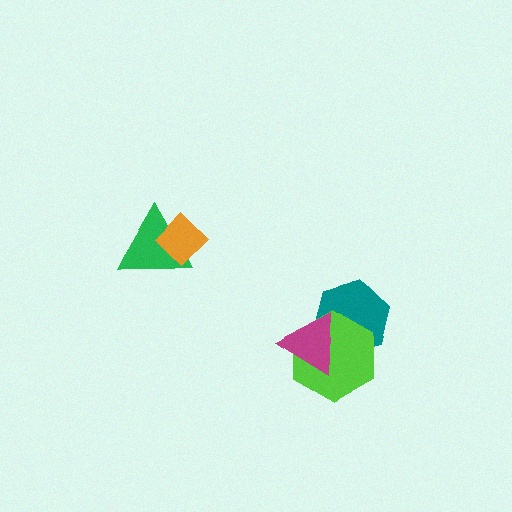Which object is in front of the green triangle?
The orange diamond is in front of the green triangle.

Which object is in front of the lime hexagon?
The magenta triangle is in front of the lime hexagon.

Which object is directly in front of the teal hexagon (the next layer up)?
The lime hexagon is directly in front of the teal hexagon.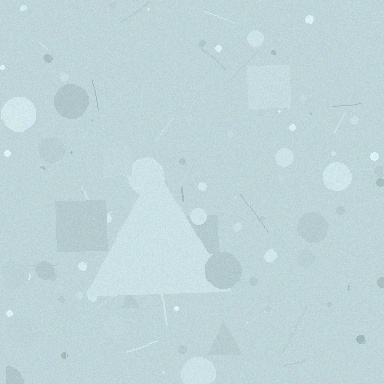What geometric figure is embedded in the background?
A triangle is embedded in the background.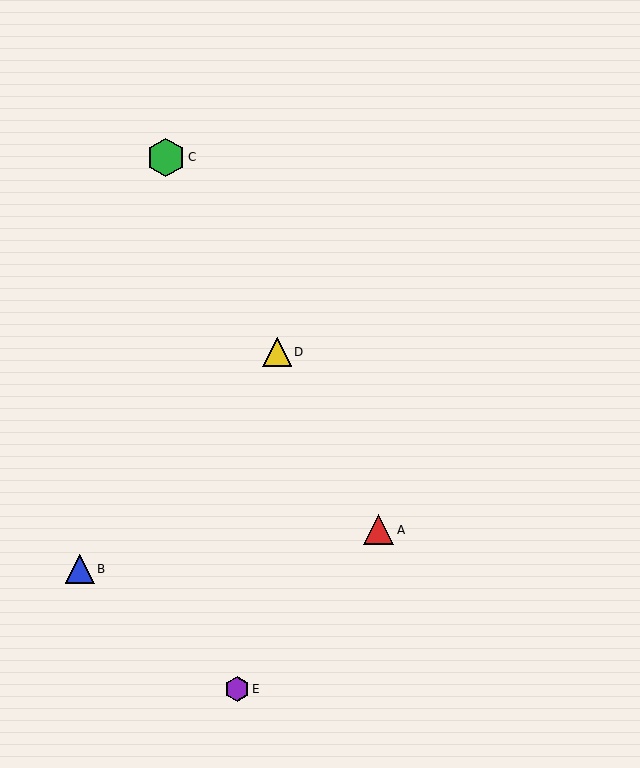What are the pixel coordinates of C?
Object C is at (166, 158).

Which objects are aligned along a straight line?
Objects A, C, D are aligned along a straight line.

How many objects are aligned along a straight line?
3 objects (A, C, D) are aligned along a straight line.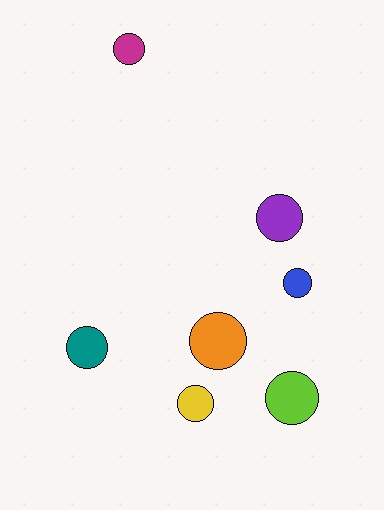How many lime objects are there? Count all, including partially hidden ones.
There is 1 lime object.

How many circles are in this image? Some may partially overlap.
There are 7 circles.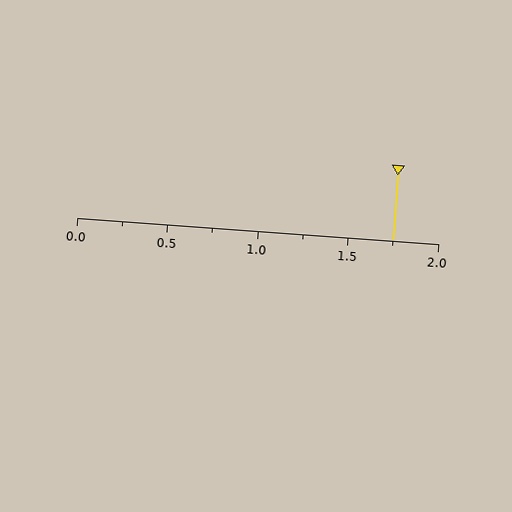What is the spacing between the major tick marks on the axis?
The major ticks are spaced 0.5 apart.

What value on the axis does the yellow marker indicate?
The marker indicates approximately 1.75.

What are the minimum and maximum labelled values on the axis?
The axis runs from 0.0 to 2.0.